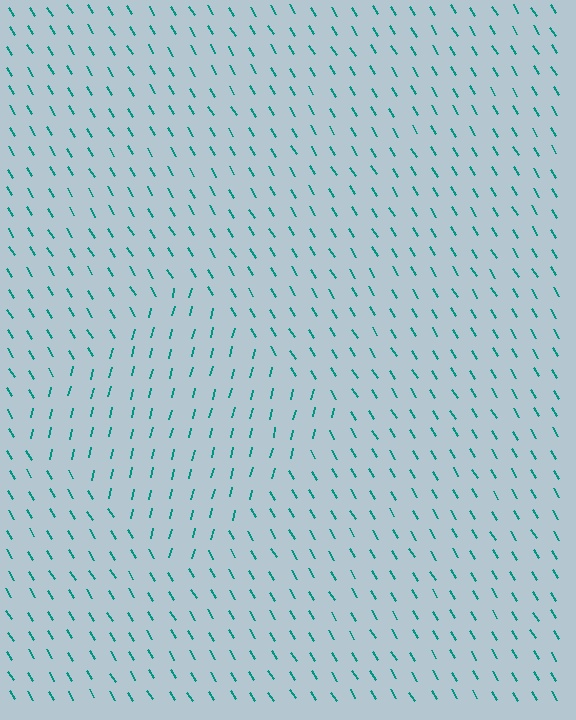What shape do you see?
I see a diamond.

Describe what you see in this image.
The image is filled with small teal line segments. A diamond region in the image has lines oriented differently from the surrounding lines, creating a visible texture boundary.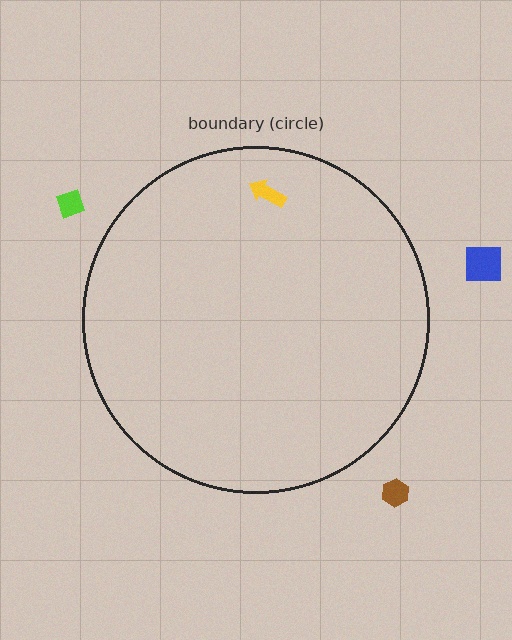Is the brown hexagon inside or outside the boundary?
Outside.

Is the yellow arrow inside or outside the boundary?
Inside.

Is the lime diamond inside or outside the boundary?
Outside.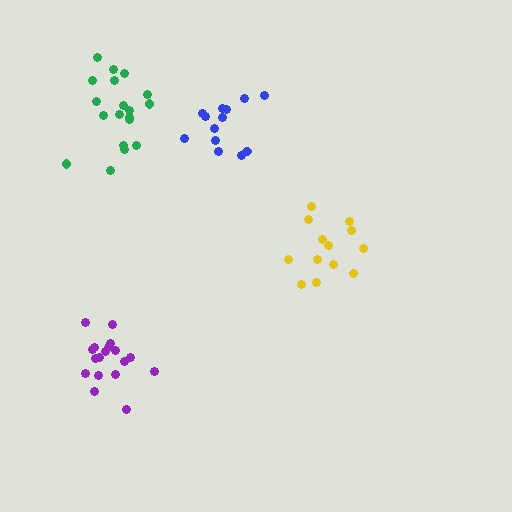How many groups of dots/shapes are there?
There are 4 groups.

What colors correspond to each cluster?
The clusters are colored: green, purple, blue, yellow.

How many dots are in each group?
Group 1: 19 dots, Group 2: 18 dots, Group 3: 13 dots, Group 4: 13 dots (63 total).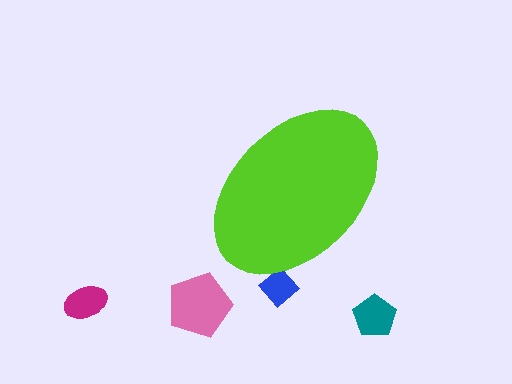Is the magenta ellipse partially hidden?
No, the magenta ellipse is fully visible.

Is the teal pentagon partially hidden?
No, the teal pentagon is fully visible.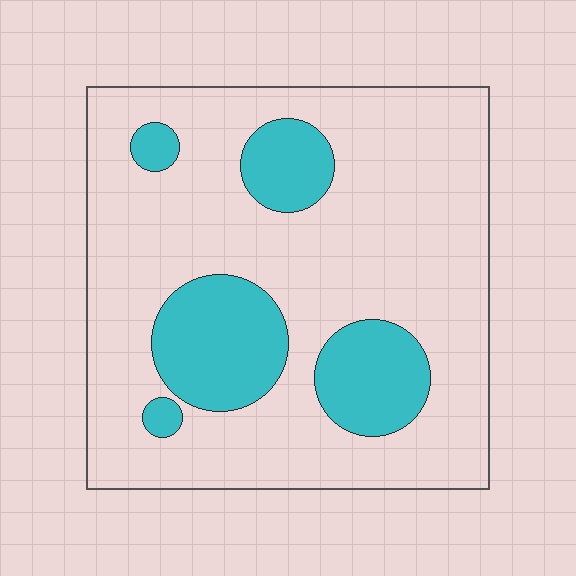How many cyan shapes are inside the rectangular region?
5.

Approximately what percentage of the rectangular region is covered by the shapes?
Approximately 20%.